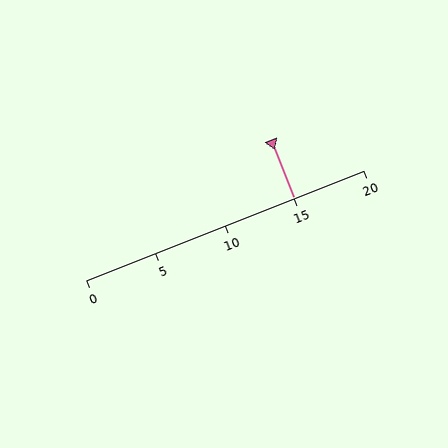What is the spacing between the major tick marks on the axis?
The major ticks are spaced 5 apart.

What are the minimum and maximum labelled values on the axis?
The axis runs from 0 to 20.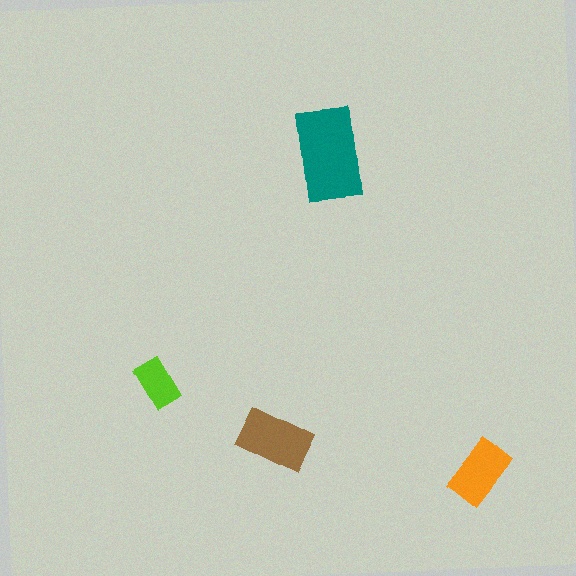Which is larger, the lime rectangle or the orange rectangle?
The orange one.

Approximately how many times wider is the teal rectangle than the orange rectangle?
About 1.5 times wider.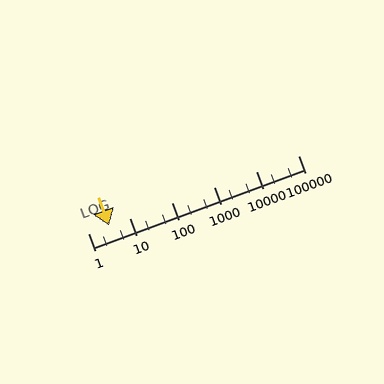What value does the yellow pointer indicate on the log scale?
The pointer indicates approximately 3.1.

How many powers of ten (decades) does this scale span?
The scale spans 5 decades, from 1 to 100000.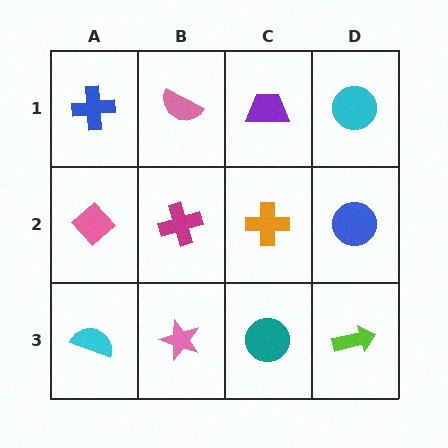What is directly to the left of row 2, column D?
An orange cross.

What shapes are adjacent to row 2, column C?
A purple trapezoid (row 1, column C), a teal circle (row 3, column C), a magenta cross (row 2, column B), a blue circle (row 2, column D).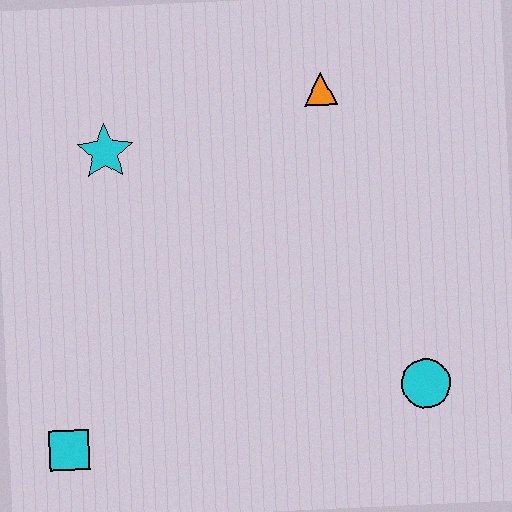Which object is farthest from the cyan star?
The cyan circle is farthest from the cyan star.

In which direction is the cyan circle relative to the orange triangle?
The cyan circle is below the orange triangle.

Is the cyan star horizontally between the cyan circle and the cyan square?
Yes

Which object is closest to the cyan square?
The cyan star is closest to the cyan square.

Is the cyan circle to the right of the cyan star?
Yes